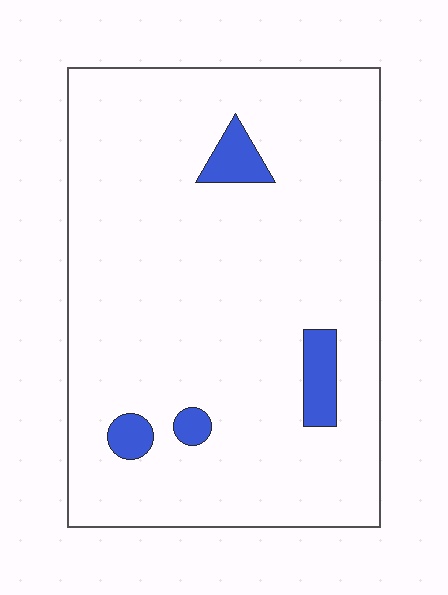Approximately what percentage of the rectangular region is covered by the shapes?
Approximately 5%.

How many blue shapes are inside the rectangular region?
4.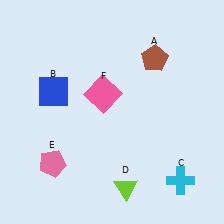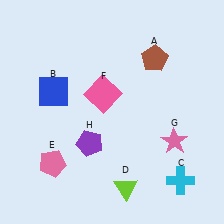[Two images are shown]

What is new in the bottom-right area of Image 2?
A pink star (G) was added in the bottom-right area of Image 2.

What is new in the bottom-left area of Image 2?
A purple pentagon (H) was added in the bottom-left area of Image 2.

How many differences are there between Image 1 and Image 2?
There are 2 differences between the two images.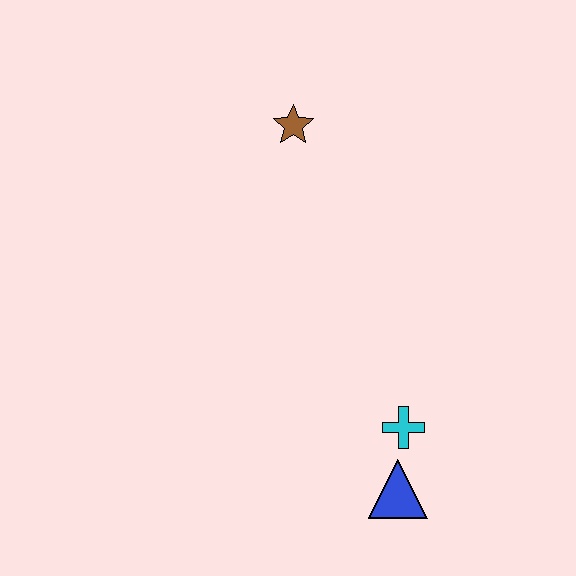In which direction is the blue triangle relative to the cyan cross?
The blue triangle is below the cyan cross.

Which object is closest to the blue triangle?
The cyan cross is closest to the blue triangle.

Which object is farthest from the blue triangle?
The brown star is farthest from the blue triangle.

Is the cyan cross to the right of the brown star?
Yes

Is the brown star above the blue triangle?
Yes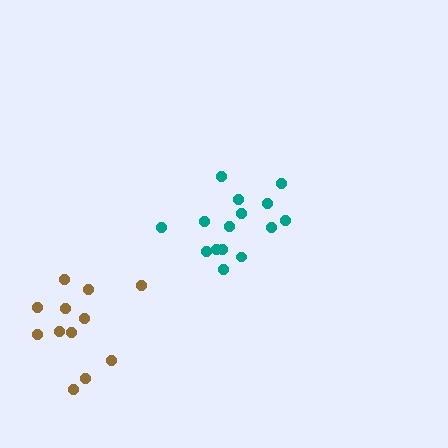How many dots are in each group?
Group 1: 12 dots, Group 2: 15 dots (27 total).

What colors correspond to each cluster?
The clusters are colored: brown, teal.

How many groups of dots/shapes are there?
There are 2 groups.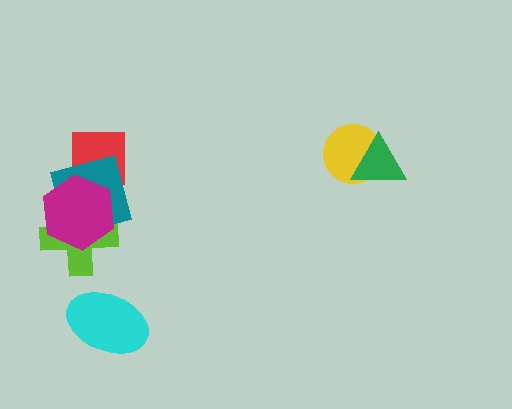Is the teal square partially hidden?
Yes, it is partially covered by another shape.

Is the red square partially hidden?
Yes, it is partially covered by another shape.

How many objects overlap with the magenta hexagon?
3 objects overlap with the magenta hexagon.